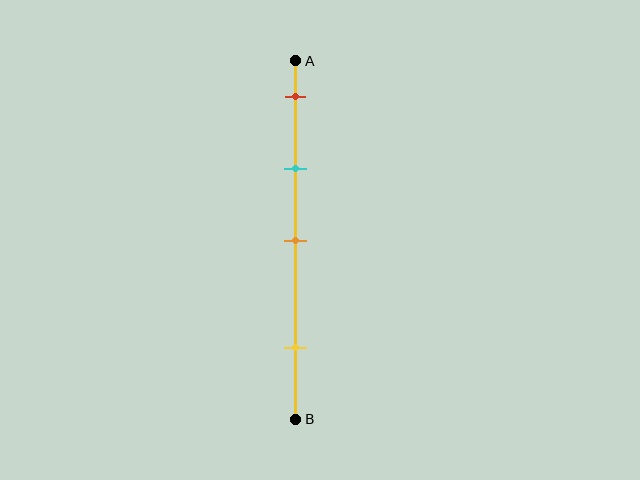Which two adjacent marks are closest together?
The red and cyan marks are the closest adjacent pair.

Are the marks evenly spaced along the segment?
No, the marks are not evenly spaced.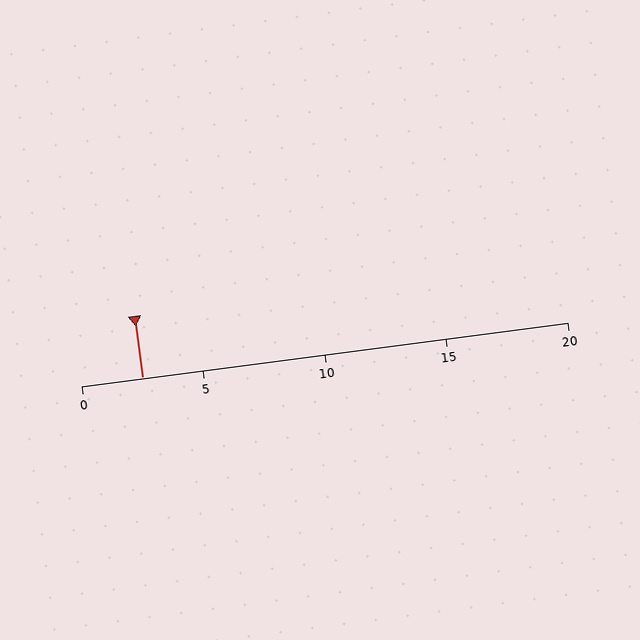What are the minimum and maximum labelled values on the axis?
The axis runs from 0 to 20.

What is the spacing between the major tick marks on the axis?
The major ticks are spaced 5 apart.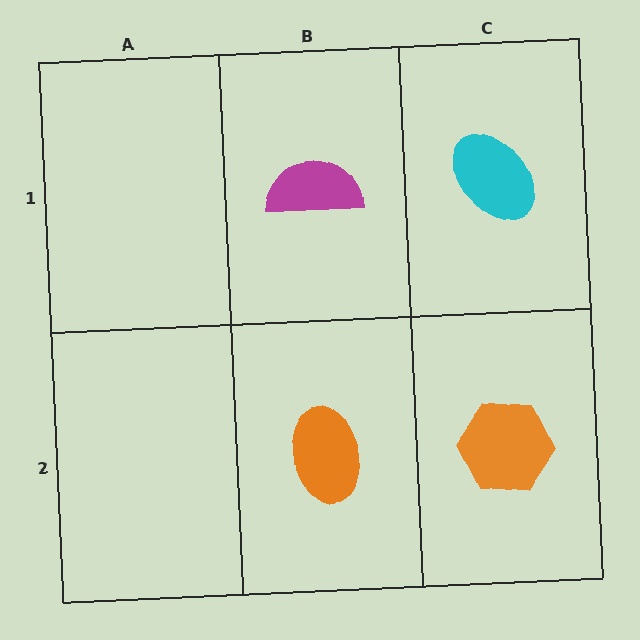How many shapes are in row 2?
2 shapes.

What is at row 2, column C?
An orange hexagon.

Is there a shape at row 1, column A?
No, that cell is empty.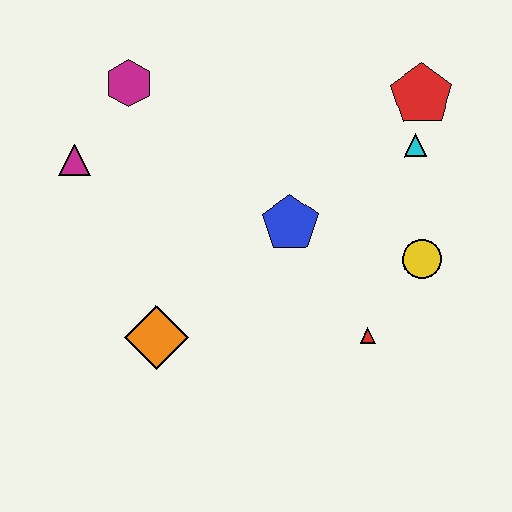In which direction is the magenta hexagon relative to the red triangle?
The magenta hexagon is above the red triangle.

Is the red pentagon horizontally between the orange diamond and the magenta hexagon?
No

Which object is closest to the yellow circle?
The red triangle is closest to the yellow circle.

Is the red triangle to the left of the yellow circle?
Yes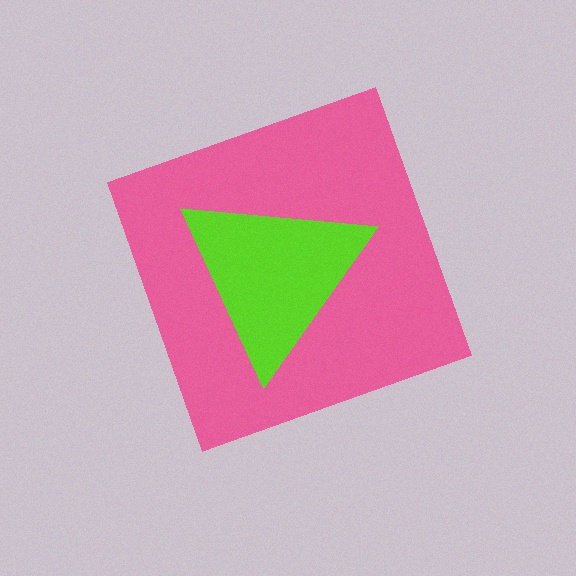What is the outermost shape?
The pink diamond.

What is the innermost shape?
The lime triangle.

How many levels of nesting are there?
2.